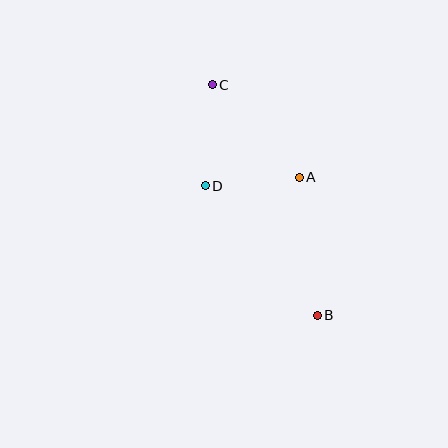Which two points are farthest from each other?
Points B and C are farthest from each other.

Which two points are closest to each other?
Points A and D are closest to each other.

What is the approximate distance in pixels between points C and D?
The distance between C and D is approximately 101 pixels.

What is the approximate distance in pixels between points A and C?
The distance between A and C is approximately 127 pixels.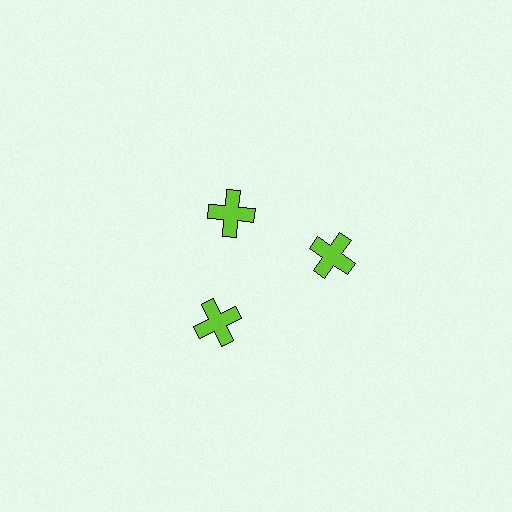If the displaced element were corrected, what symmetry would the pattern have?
It would have 3-fold rotational symmetry — the pattern would map onto itself every 120 degrees.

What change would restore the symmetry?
The symmetry would be restored by moving it outward, back onto the ring so that all 3 crosses sit at equal angles and equal distance from the center.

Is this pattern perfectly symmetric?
No. The 3 lime crosses are arranged in a ring, but one element near the 11 o'clock position is pulled inward toward the center, breaking the 3-fold rotational symmetry.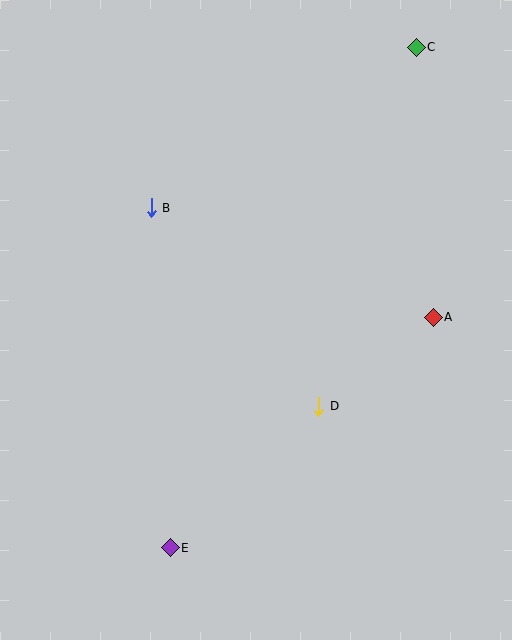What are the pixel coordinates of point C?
Point C is at (416, 47).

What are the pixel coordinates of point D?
Point D is at (319, 406).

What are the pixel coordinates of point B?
Point B is at (151, 208).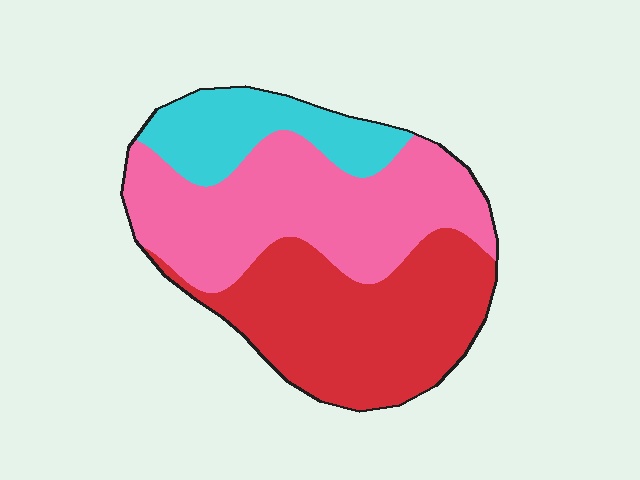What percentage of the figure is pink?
Pink takes up about two fifths (2/5) of the figure.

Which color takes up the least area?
Cyan, at roughly 15%.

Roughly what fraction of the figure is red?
Red takes up about two fifths (2/5) of the figure.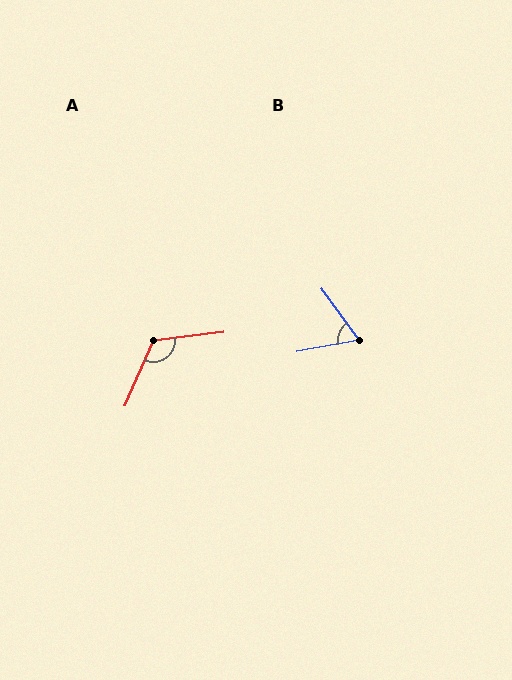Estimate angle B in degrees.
Approximately 65 degrees.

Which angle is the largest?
A, at approximately 121 degrees.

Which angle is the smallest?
B, at approximately 65 degrees.